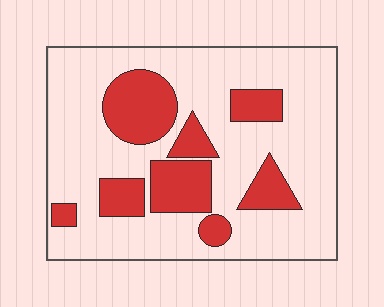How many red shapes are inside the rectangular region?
8.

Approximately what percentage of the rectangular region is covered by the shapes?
Approximately 25%.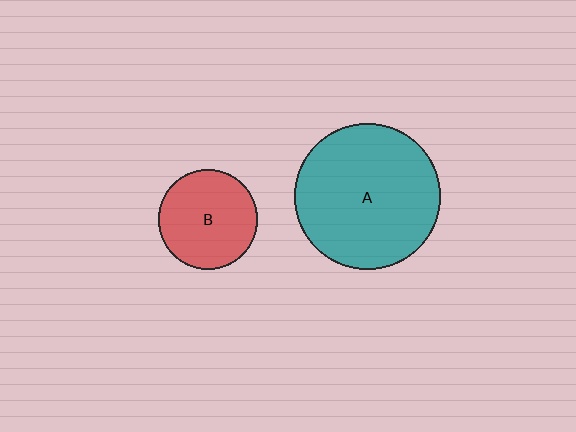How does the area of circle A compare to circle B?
Approximately 2.2 times.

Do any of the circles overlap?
No, none of the circles overlap.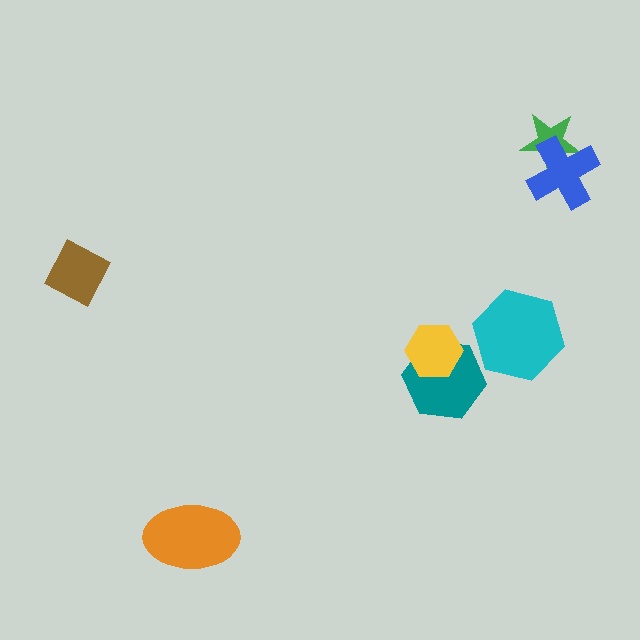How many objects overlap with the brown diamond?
0 objects overlap with the brown diamond.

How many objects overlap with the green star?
1 object overlaps with the green star.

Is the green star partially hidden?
Yes, it is partially covered by another shape.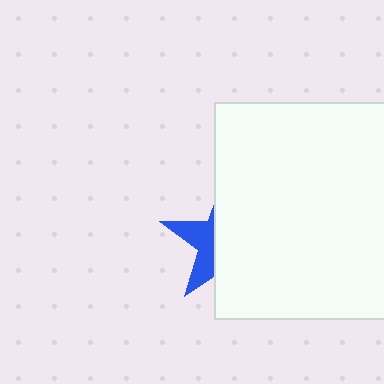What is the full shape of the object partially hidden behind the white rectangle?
The partially hidden object is a blue star.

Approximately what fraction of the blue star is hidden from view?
Roughly 66% of the blue star is hidden behind the white rectangle.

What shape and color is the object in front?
The object in front is a white rectangle.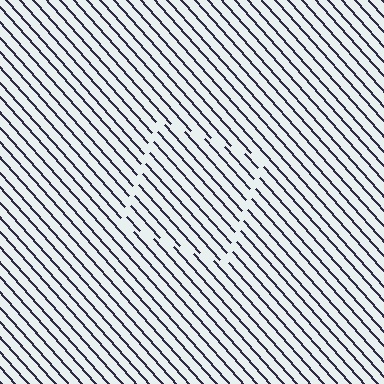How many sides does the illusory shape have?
4 sides — the line-ends trace a square.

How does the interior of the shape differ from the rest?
The interior of the shape contains the same grating, shifted by half a period — the contour is defined by the phase discontinuity where line-ends from the inner and outer gratings abut.